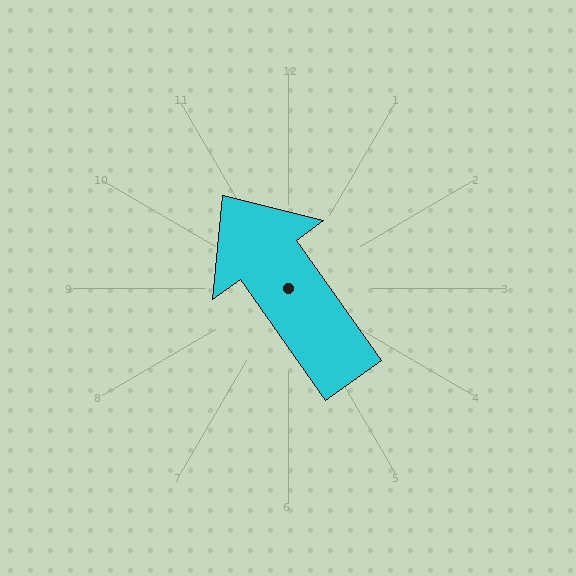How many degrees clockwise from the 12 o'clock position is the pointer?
Approximately 325 degrees.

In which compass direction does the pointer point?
Northwest.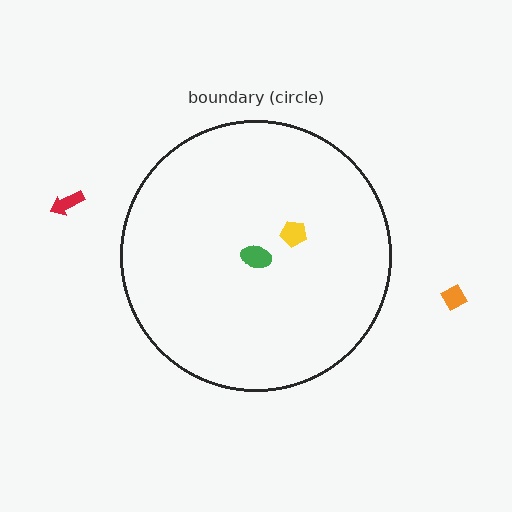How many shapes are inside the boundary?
2 inside, 2 outside.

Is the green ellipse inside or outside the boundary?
Inside.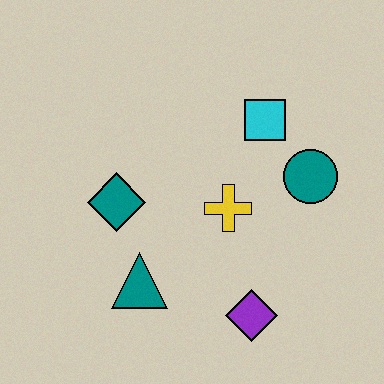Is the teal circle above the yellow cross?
Yes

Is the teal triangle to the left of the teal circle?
Yes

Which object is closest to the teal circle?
The cyan square is closest to the teal circle.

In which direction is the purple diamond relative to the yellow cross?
The purple diamond is below the yellow cross.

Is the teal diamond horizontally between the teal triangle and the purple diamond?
No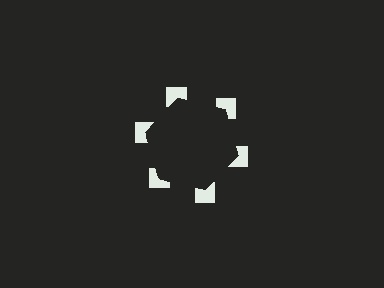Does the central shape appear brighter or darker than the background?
It typically appears slightly darker than the background, even though no actual brightness change is drawn.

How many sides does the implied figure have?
6 sides.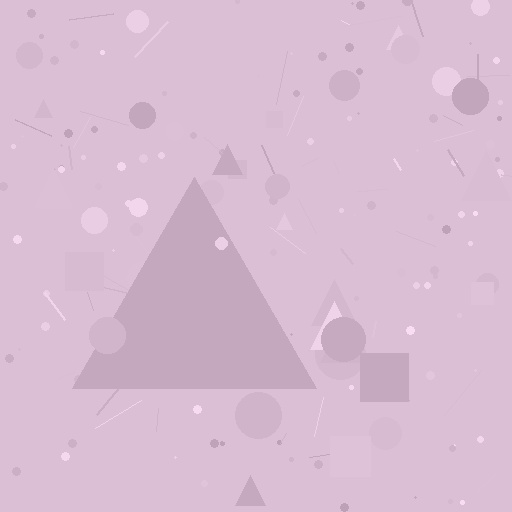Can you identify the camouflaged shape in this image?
The camouflaged shape is a triangle.